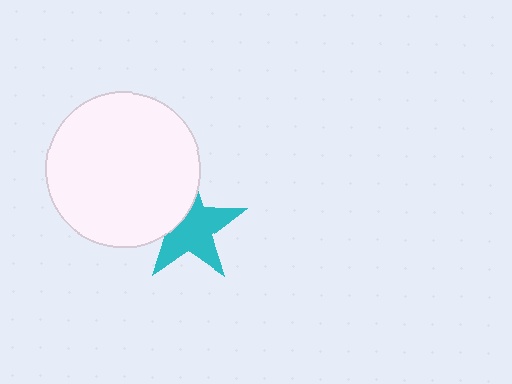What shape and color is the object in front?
The object in front is a white circle.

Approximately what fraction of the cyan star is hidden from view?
Roughly 33% of the cyan star is hidden behind the white circle.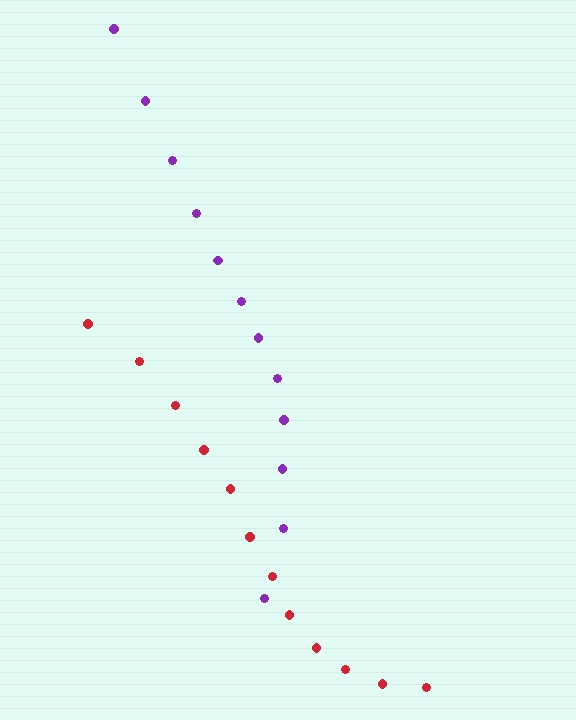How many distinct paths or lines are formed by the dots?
There are 2 distinct paths.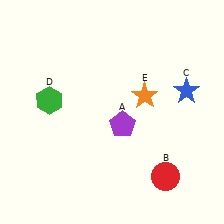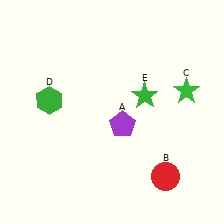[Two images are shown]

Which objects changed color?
C changed from blue to green. E changed from orange to green.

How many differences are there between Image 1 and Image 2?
There are 2 differences between the two images.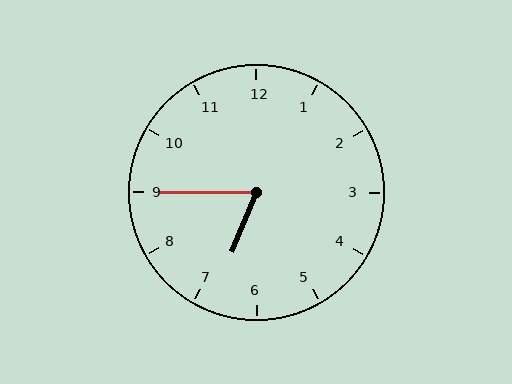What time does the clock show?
6:45.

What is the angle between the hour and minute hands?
Approximately 68 degrees.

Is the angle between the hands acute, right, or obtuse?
It is acute.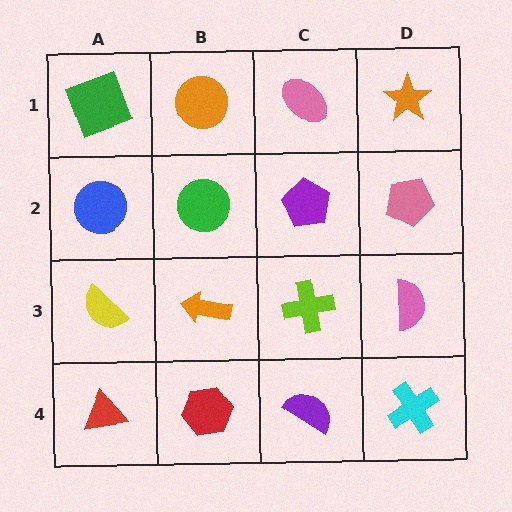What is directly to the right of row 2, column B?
A purple pentagon.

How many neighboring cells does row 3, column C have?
4.